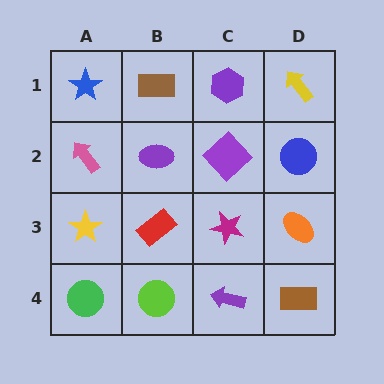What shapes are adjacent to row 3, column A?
A pink arrow (row 2, column A), a green circle (row 4, column A), a red rectangle (row 3, column B).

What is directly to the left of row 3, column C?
A red rectangle.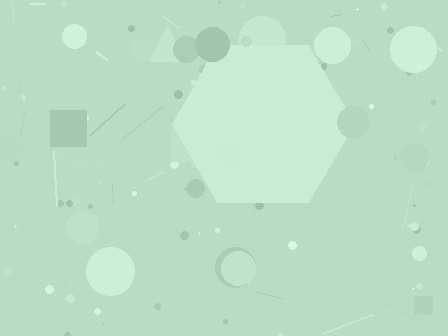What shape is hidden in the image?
A hexagon is hidden in the image.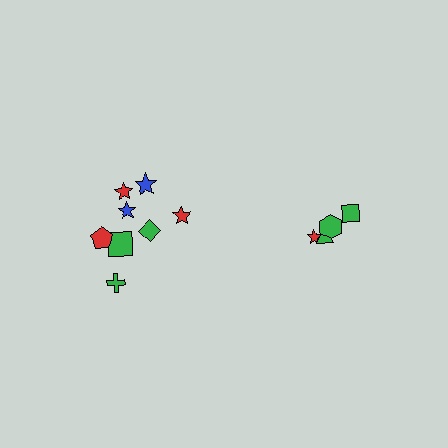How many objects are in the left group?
There are 8 objects.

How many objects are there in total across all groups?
There are 12 objects.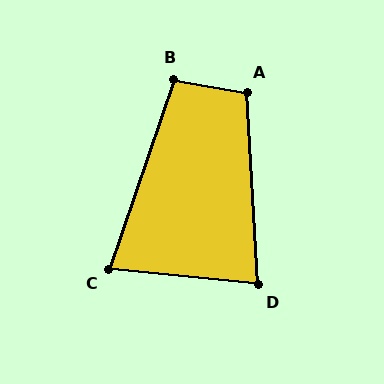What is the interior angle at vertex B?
Approximately 99 degrees (obtuse).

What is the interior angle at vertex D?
Approximately 81 degrees (acute).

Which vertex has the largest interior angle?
A, at approximately 103 degrees.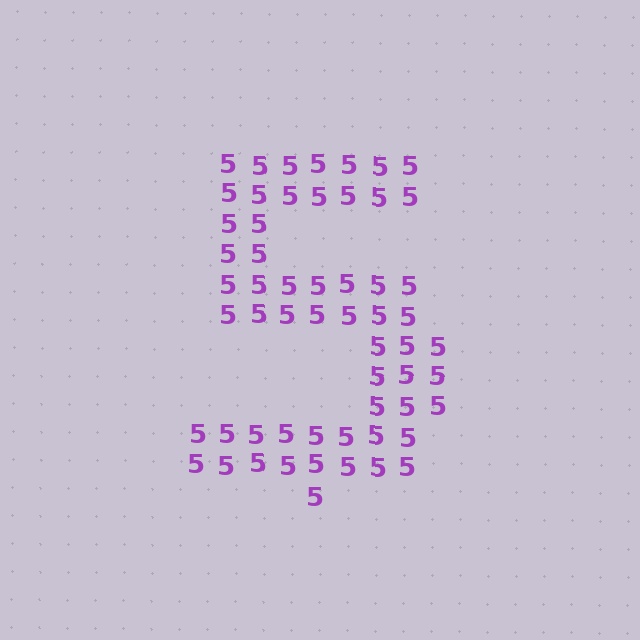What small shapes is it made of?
It is made of small digit 5's.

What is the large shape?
The large shape is the digit 5.